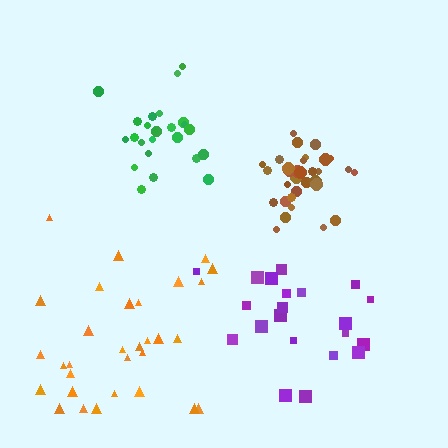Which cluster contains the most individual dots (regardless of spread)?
Orange (32).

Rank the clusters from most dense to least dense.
brown, green, purple, orange.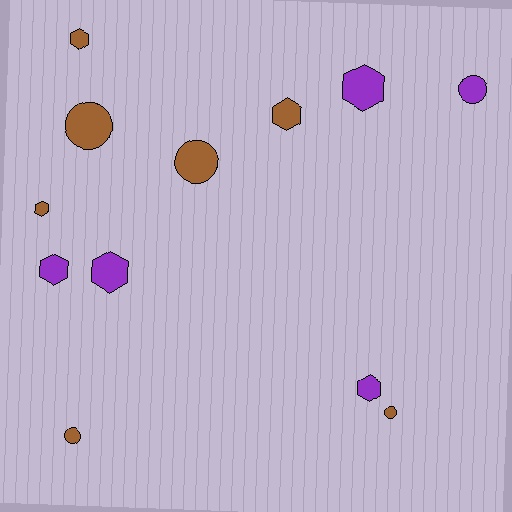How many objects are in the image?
There are 12 objects.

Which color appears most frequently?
Brown, with 7 objects.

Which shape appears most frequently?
Hexagon, with 7 objects.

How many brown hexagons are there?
There are 3 brown hexagons.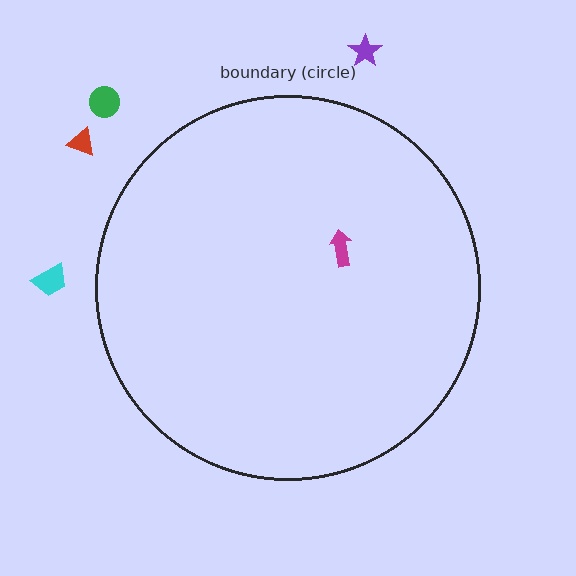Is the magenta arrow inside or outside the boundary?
Inside.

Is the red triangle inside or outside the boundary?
Outside.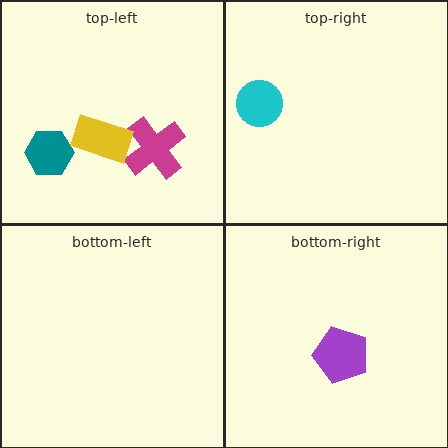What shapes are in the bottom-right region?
The purple pentagon.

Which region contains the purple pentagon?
The bottom-right region.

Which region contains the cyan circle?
The top-right region.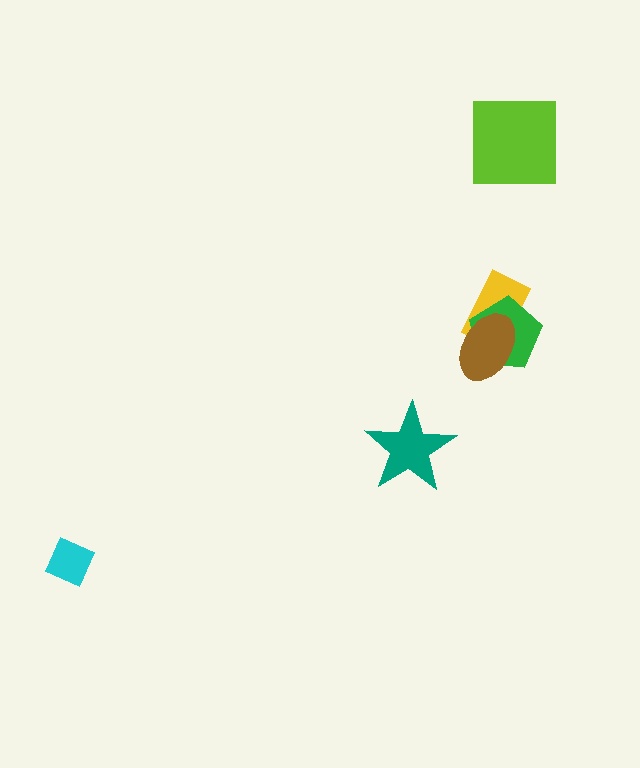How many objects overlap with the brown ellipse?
2 objects overlap with the brown ellipse.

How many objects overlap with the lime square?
0 objects overlap with the lime square.